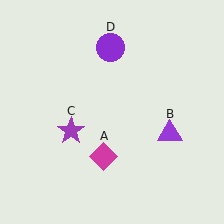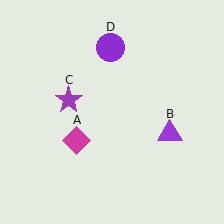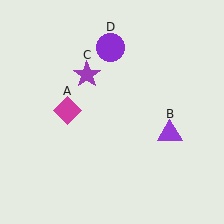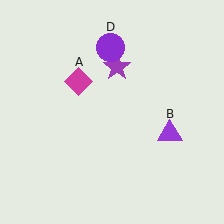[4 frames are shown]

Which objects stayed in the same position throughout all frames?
Purple triangle (object B) and purple circle (object D) remained stationary.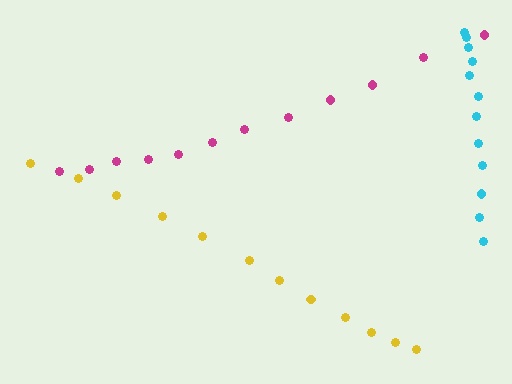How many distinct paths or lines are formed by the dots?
There are 3 distinct paths.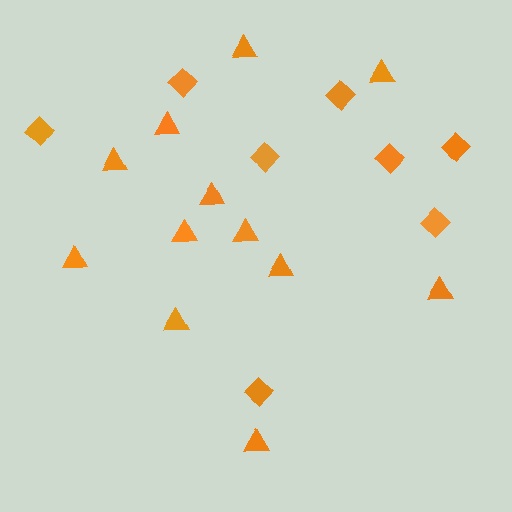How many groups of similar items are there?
There are 2 groups: one group of diamonds (8) and one group of triangles (12).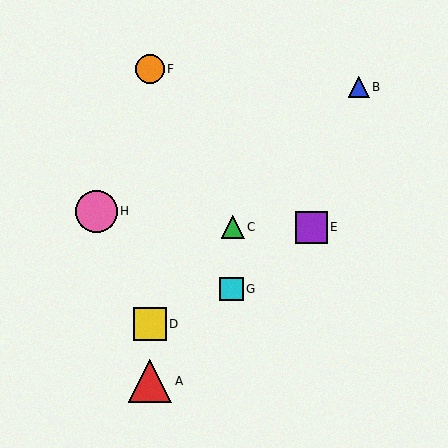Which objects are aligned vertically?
Objects A, D, F are aligned vertically.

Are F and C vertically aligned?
No, F is at x≈150 and C is at x≈233.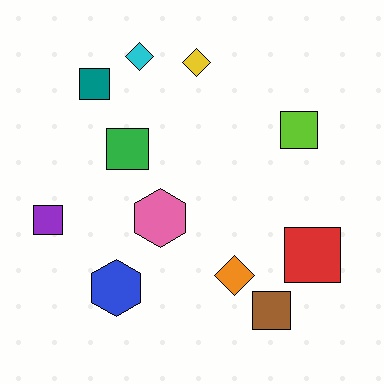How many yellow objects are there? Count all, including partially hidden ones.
There is 1 yellow object.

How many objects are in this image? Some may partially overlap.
There are 11 objects.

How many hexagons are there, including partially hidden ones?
There are 2 hexagons.